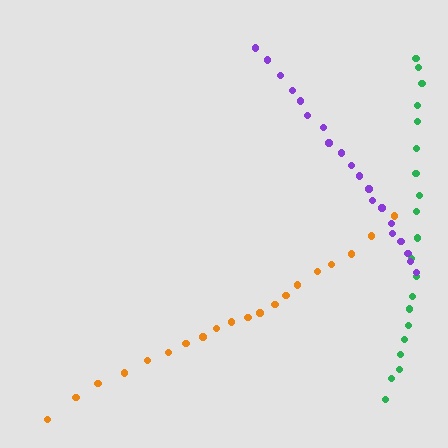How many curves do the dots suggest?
There are 3 distinct paths.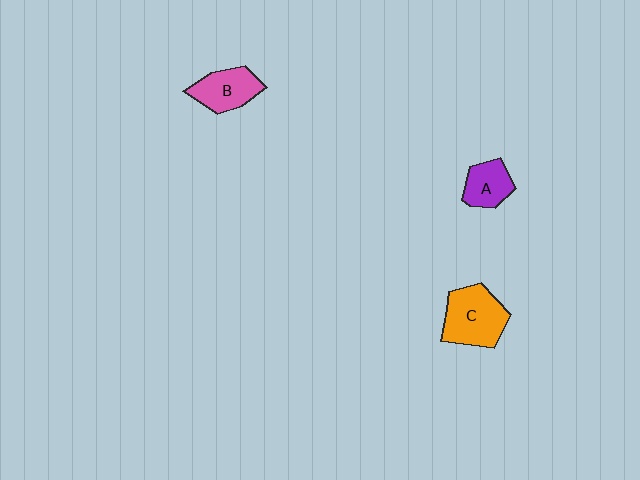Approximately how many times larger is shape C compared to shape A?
Approximately 1.7 times.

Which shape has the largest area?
Shape C (orange).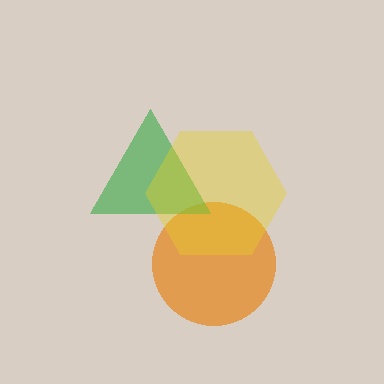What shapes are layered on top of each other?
The layered shapes are: an orange circle, a green triangle, a yellow hexagon.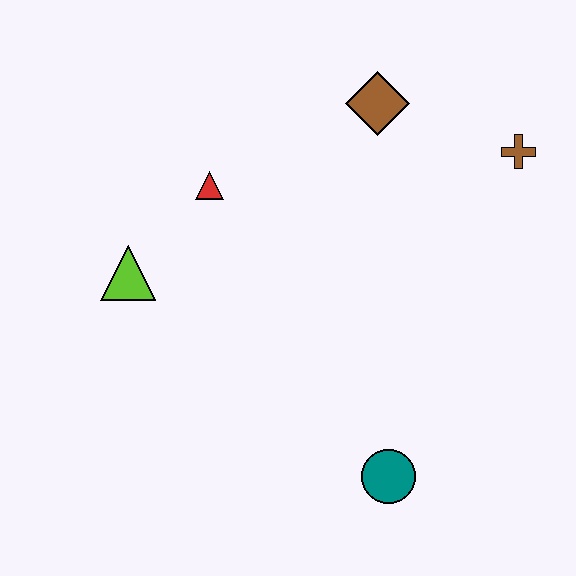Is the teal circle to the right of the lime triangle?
Yes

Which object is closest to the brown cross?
The brown diamond is closest to the brown cross.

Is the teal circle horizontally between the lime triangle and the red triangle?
No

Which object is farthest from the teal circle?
The brown diamond is farthest from the teal circle.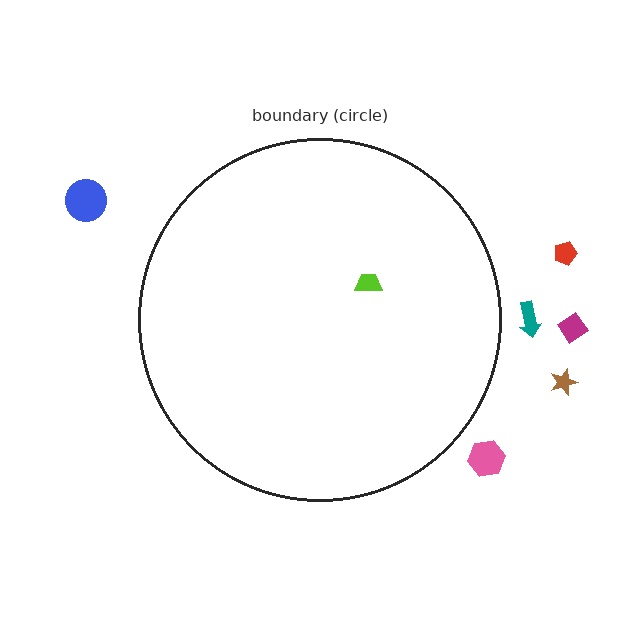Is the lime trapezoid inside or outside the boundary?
Inside.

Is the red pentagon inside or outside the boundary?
Outside.